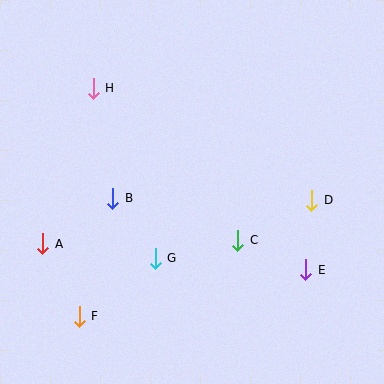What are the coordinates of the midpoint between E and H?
The midpoint between E and H is at (200, 179).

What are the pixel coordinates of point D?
Point D is at (312, 200).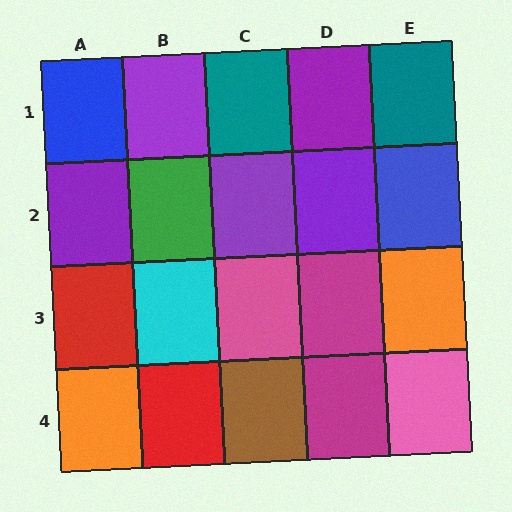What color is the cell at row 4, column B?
Red.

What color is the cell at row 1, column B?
Purple.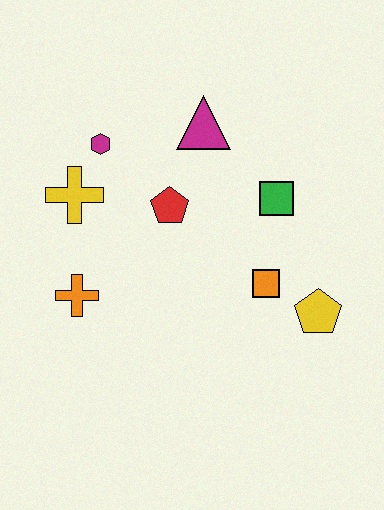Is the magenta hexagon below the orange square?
No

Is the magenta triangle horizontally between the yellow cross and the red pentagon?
No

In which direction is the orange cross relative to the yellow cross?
The orange cross is below the yellow cross.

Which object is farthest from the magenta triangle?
The yellow pentagon is farthest from the magenta triangle.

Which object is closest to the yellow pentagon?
The orange square is closest to the yellow pentagon.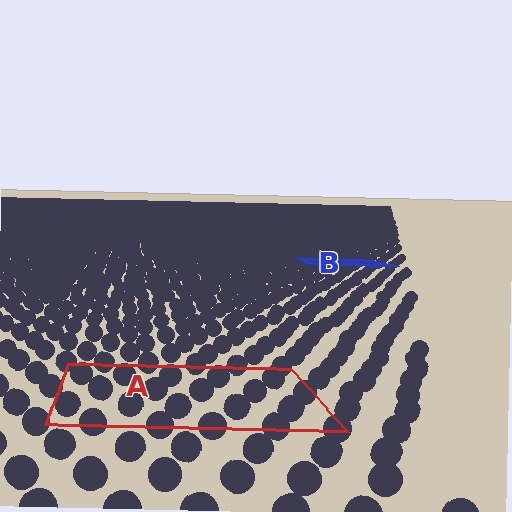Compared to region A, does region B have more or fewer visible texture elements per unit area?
Region B has more texture elements per unit area — they are packed more densely because it is farther away.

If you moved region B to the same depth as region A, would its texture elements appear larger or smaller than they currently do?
They would appear larger. At a closer depth, the same texture elements are projected at a bigger on-screen size.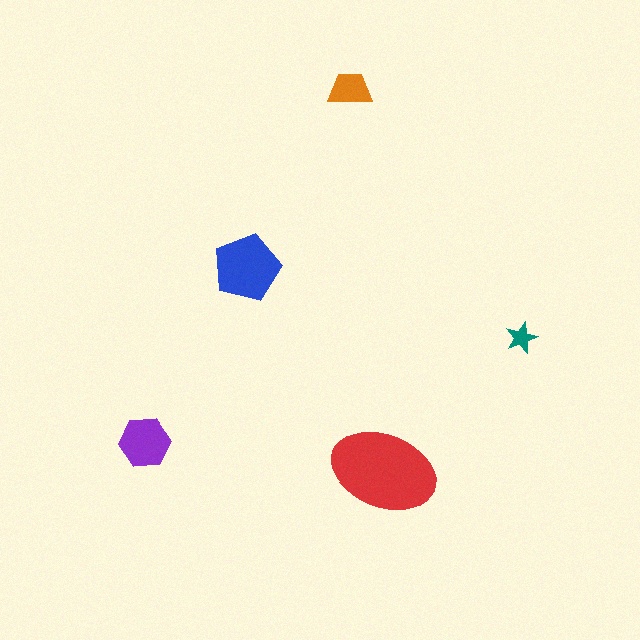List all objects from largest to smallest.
The red ellipse, the blue pentagon, the purple hexagon, the orange trapezoid, the teal star.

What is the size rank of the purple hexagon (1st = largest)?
3rd.